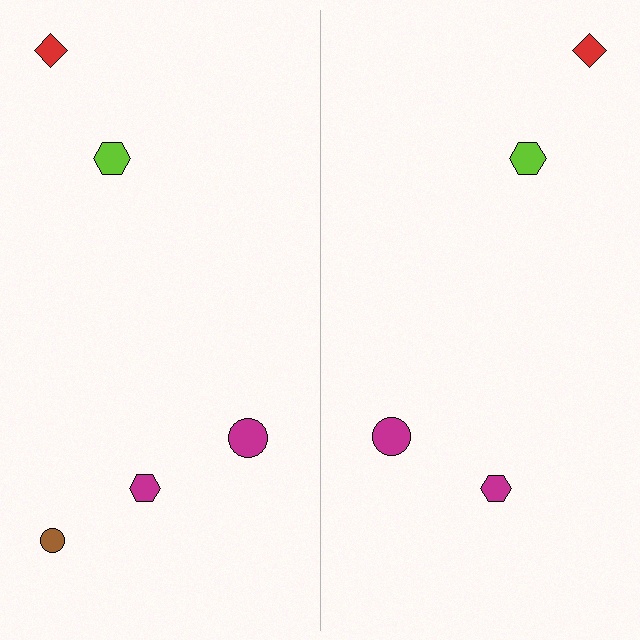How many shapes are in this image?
There are 9 shapes in this image.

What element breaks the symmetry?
A brown circle is missing from the right side.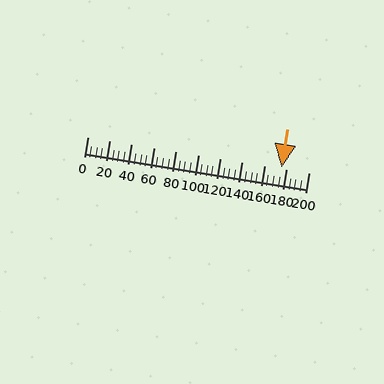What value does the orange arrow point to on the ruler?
The orange arrow points to approximately 175.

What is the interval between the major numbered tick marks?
The major tick marks are spaced 20 units apart.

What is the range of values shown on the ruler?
The ruler shows values from 0 to 200.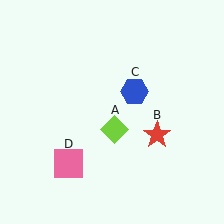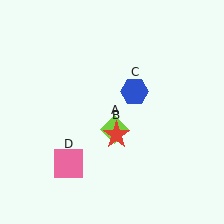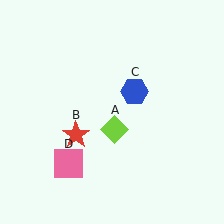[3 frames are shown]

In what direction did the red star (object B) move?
The red star (object B) moved left.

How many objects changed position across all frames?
1 object changed position: red star (object B).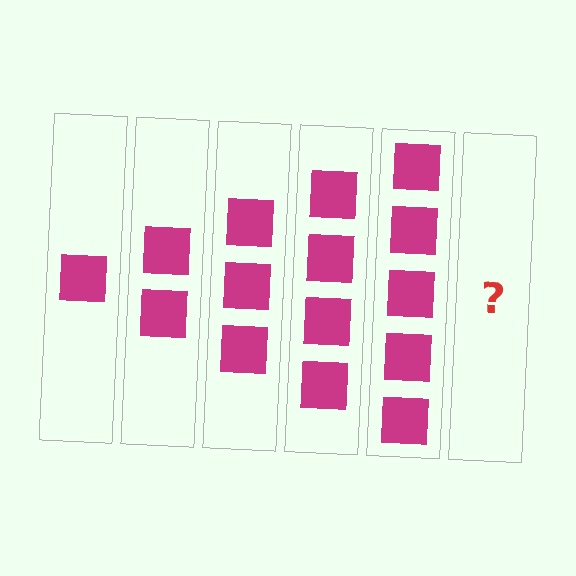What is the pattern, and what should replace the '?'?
The pattern is that each step adds one more square. The '?' should be 6 squares.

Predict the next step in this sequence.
The next step is 6 squares.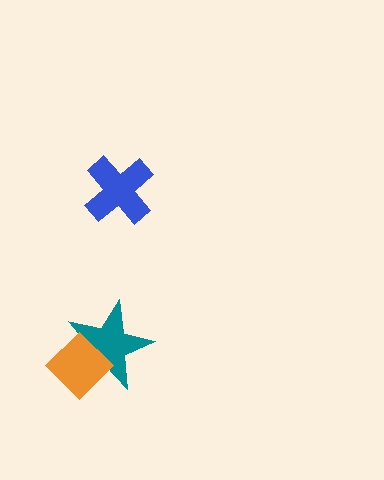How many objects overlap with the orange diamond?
1 object overlaps with the orange diamond.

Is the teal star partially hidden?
Yes, it is partially covered by another shape.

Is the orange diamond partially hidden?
No, no other shape covers it.